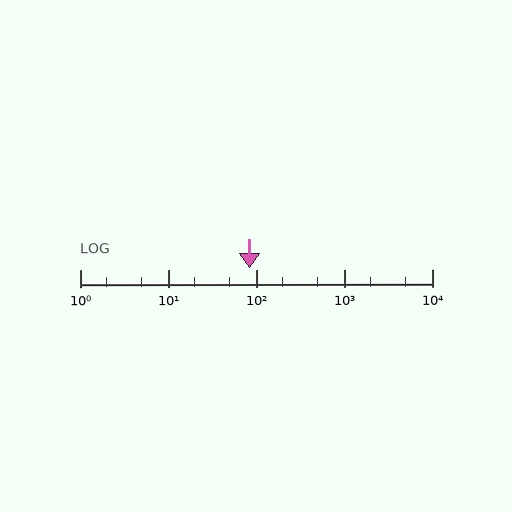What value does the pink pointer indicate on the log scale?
The pointer indicates approximately 85.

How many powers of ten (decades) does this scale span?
The scale spans 4 decades, from 1 to 10000.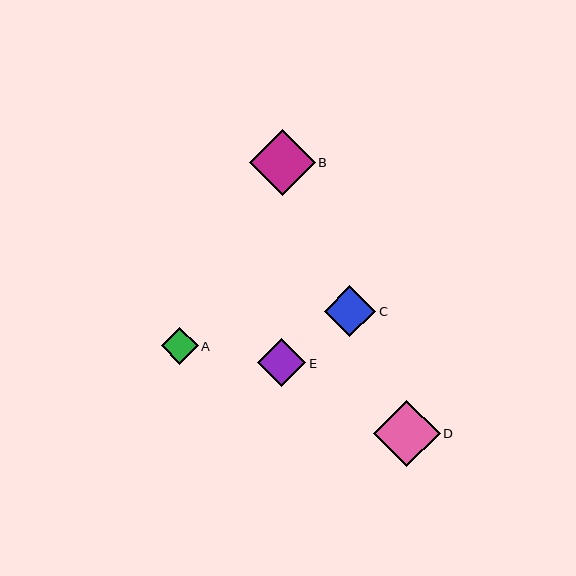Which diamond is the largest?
Diamond D is the largest with a size of approximately 67 pixels.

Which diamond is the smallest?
Diamond A is the smallest with a size of approximately 37 pixels.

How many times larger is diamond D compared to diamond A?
Diamond D is approximately 1.8 times the size of diamond A.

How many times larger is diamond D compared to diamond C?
Diamond D is approximately 1.3 times the size of diamond C.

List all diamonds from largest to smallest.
From largest to smallest: D, B, C, E, A.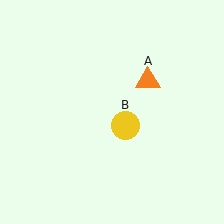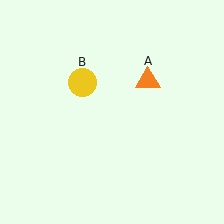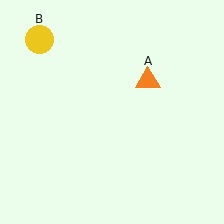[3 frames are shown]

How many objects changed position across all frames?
1 object changed position: yellow circle (object B).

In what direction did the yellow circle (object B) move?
The yellow circle (object B) moved up and to the left.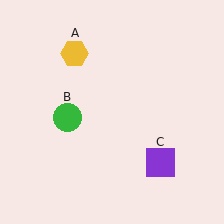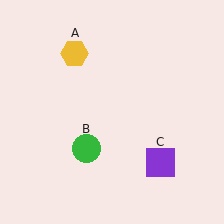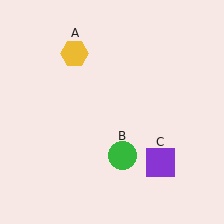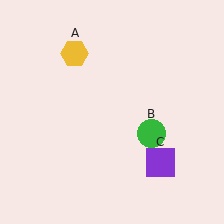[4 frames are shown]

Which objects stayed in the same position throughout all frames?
Yellow hexagon (object A) and purple square (object C) remained stationary.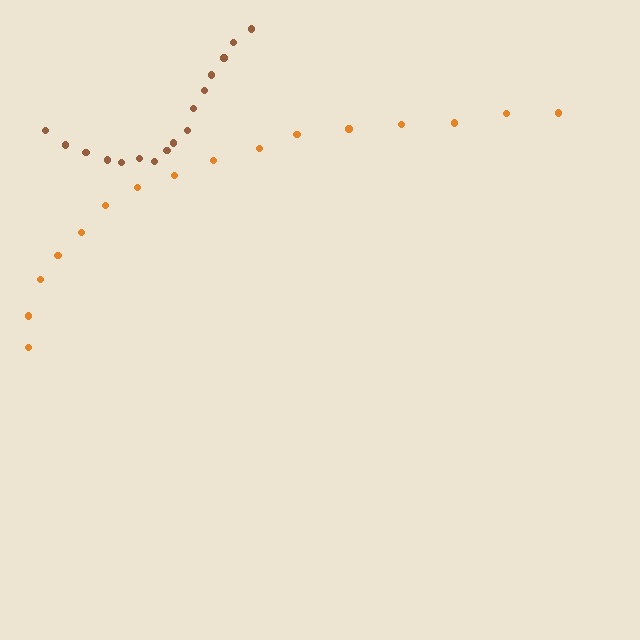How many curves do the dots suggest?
There are 2 distinct paths.